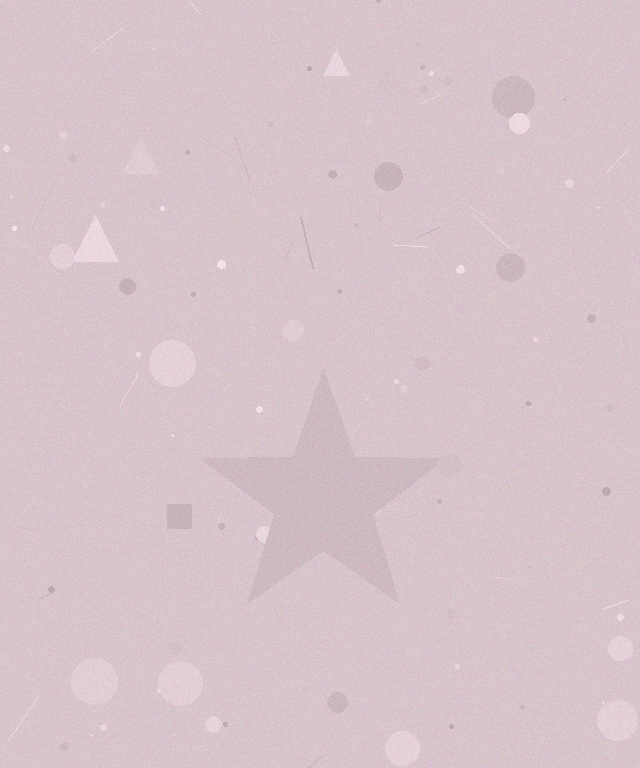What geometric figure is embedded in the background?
A star is embedded in the background.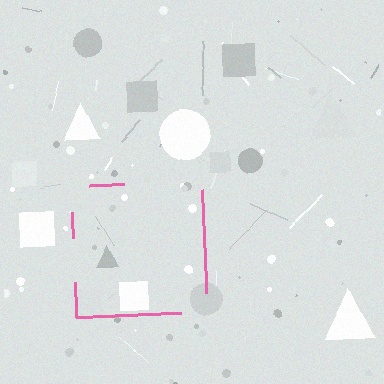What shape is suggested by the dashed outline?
The dashed outline suggests a square.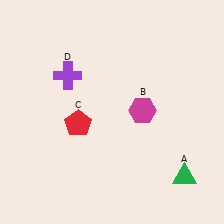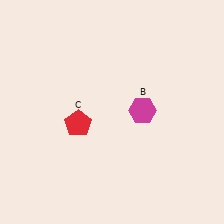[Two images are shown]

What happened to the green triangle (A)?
The green triangle (A) was removed in Image 2. It was in the bottom-right area of Image 1.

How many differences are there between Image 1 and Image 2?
There are 2 differences between the two images.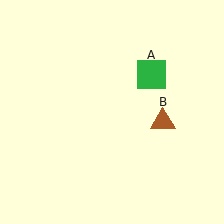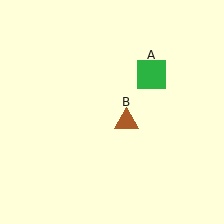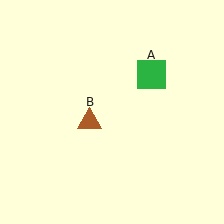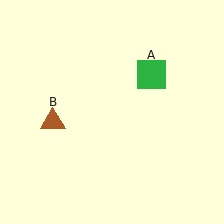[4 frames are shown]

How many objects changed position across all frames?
1 object changed position: brown triangle (object B).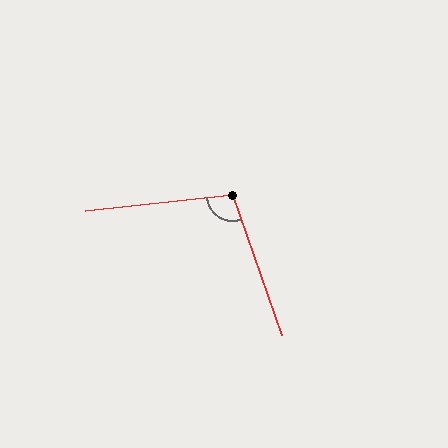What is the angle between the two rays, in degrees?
Approximately 103 degrees.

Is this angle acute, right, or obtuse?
It is obtuse.